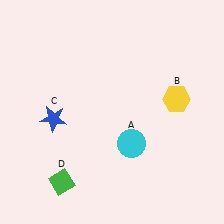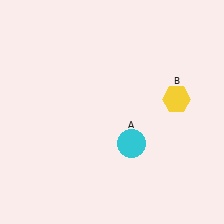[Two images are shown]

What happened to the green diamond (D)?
The green diamond (D) was removed in Image 2. It was in the bottom-left area of Image 1.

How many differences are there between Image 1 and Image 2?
There are 2 differences between the two images.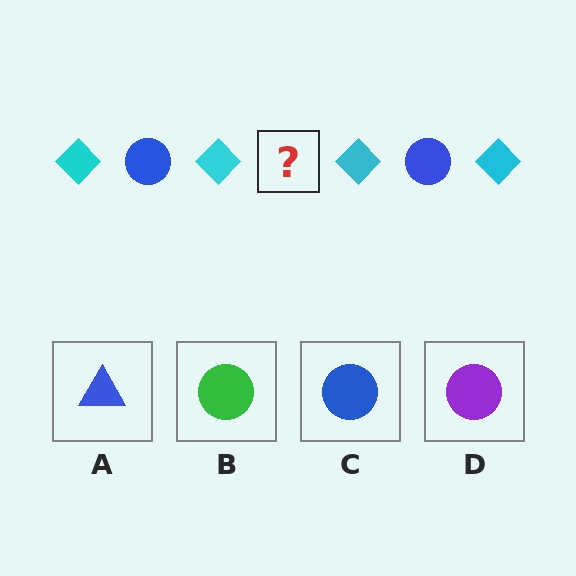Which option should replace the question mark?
Option C.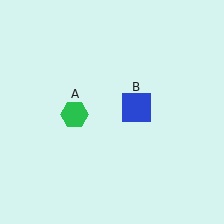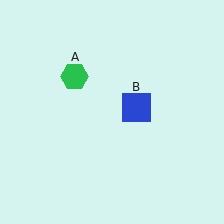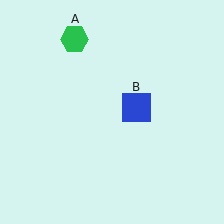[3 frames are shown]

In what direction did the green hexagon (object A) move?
The green hexagon (object A) moved up.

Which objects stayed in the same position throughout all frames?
Blue square (object B) remained stationary.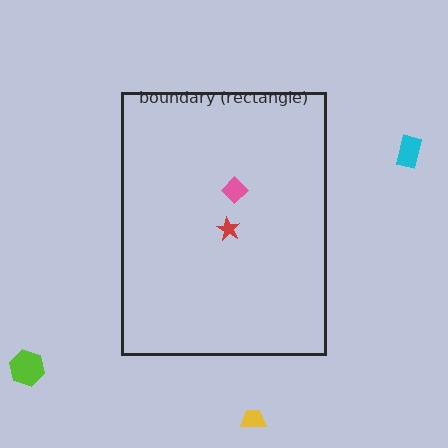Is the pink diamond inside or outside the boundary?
Inside.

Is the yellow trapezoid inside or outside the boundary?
Outside.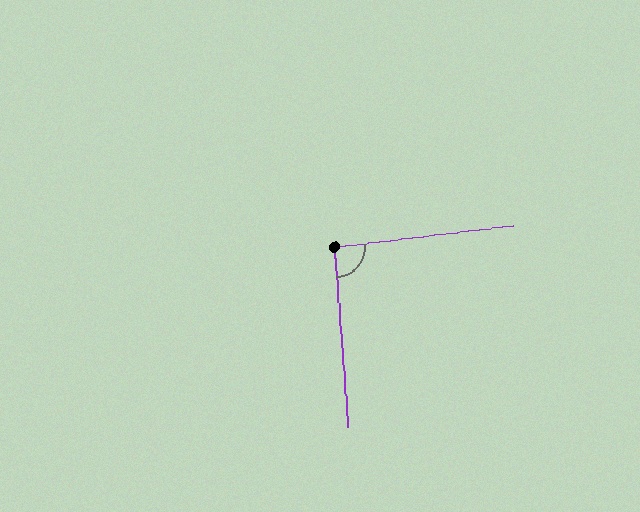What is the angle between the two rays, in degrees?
Approximately 93 degrees.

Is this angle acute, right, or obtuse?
It is approximately a right angle.